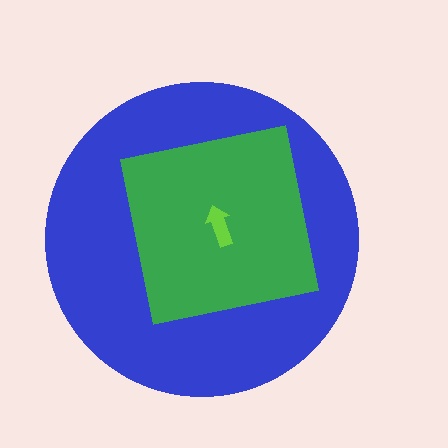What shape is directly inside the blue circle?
The green square.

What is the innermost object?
The lime arrow.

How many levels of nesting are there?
3.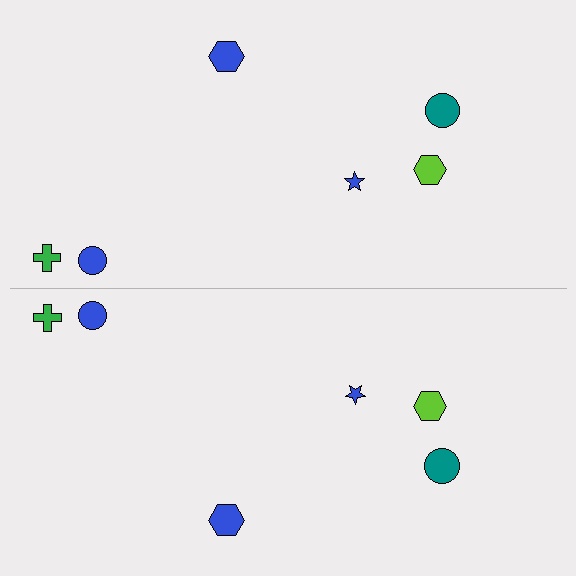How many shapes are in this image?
There are 12 shapes in this image.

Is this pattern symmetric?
Yes, this pattern has bilateral (reflection) symmetry.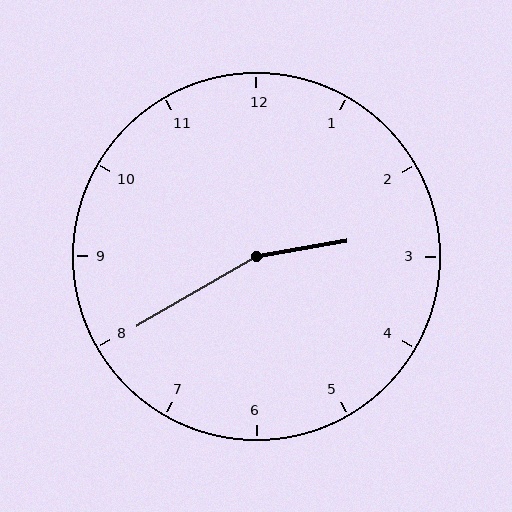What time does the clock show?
2:40.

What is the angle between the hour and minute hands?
Approximately 160 degrees.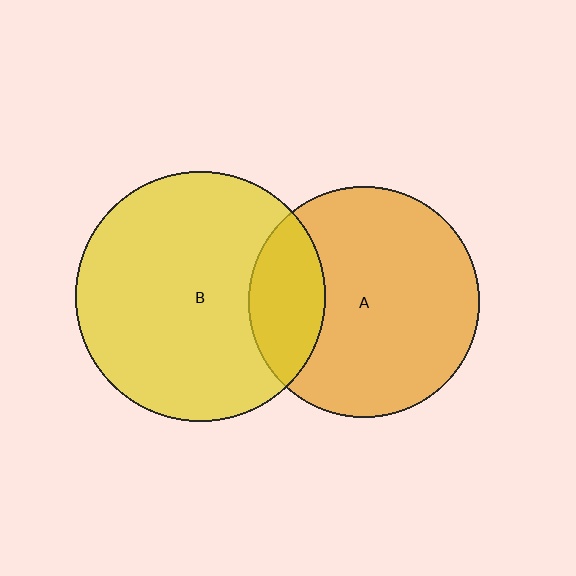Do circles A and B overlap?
Yes.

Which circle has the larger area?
Circle B (yellow).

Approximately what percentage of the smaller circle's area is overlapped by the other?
Approximately 20%.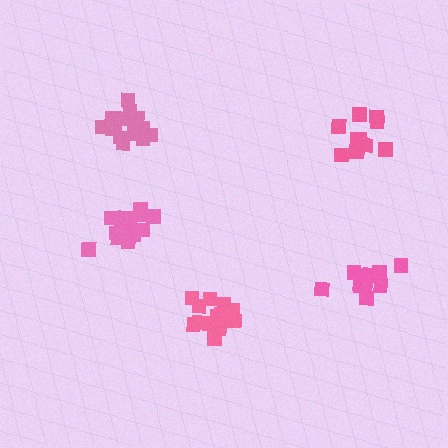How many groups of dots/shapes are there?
There are 5 groups.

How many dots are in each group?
Group 1: 16 dots, Group 2: 12 dots, Group 3: 16 dots, Group 4: 16 dots, Group 5: 12 dots (72 total).